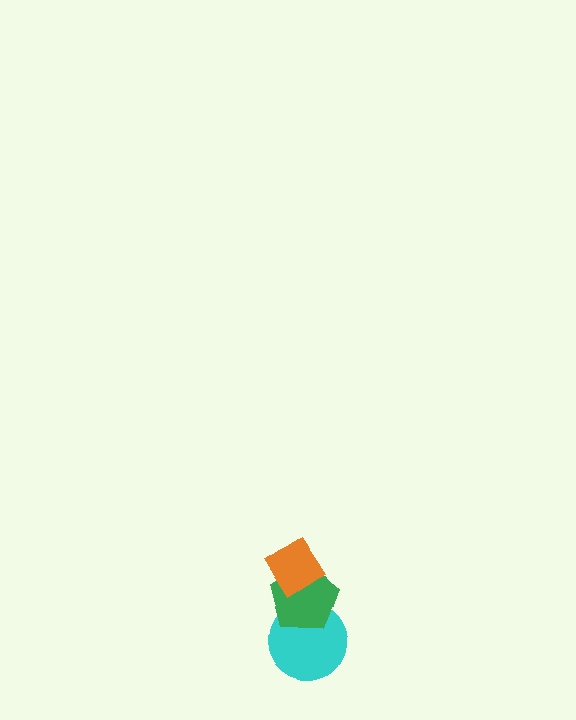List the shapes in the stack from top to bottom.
From top to bottom: the orange diamond, the green pentagon, the cyan circle.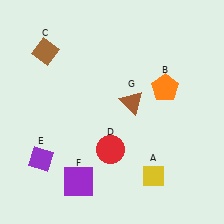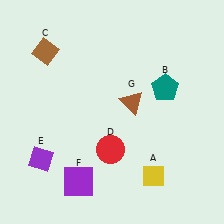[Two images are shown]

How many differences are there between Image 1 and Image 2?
There is 1 difference between the two images.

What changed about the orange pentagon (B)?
In Image 1, B is orange. In Image 2, it changed to teal.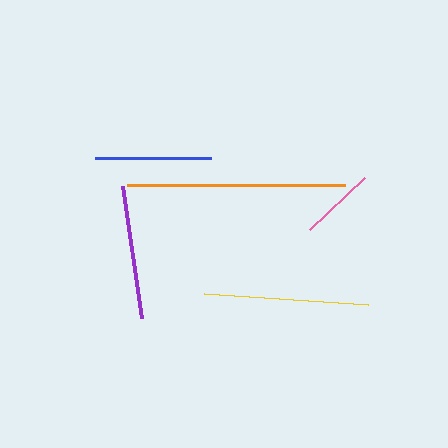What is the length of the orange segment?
The orange segment is approximately 218 pixels long.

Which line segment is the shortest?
The pink line is the shortest at approximately 76 pixels.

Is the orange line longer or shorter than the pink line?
The orange line is longer than the pink line.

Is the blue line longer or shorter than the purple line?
The purple line is longer than the blue line.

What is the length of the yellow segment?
The yellow segment is approximately 165 pixels long.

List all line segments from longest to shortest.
From longest to shortest: orange, yellow, purple, blue, pink.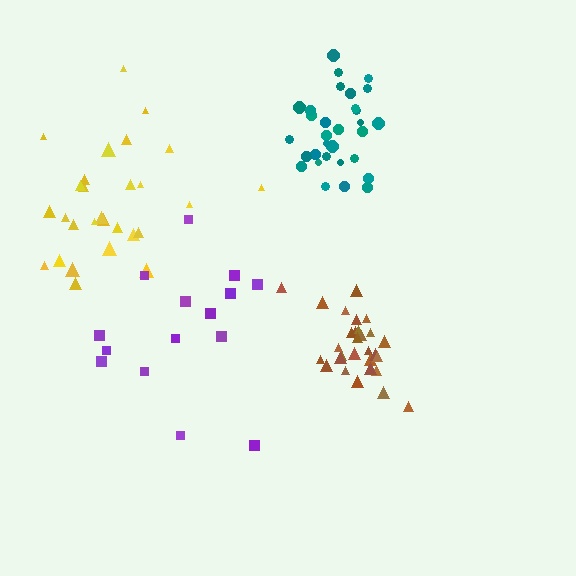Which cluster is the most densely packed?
Brown.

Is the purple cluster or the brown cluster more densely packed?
Brown.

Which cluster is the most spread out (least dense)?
Purple.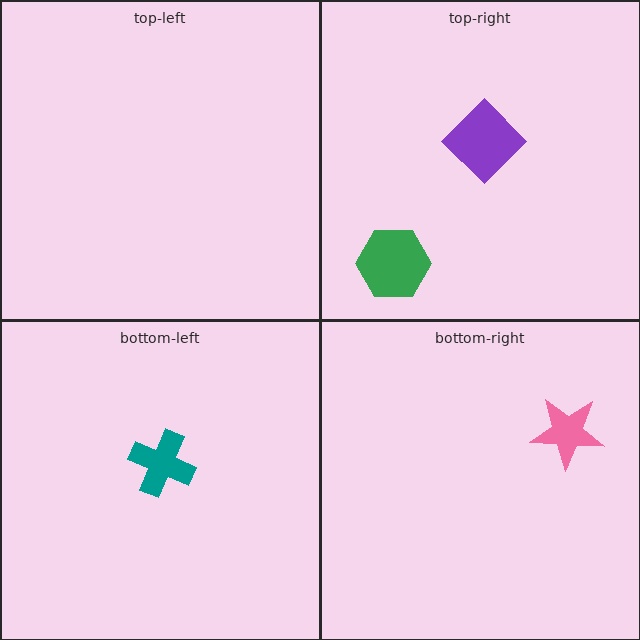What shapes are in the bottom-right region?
The pink star.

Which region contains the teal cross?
The bottom-left region.